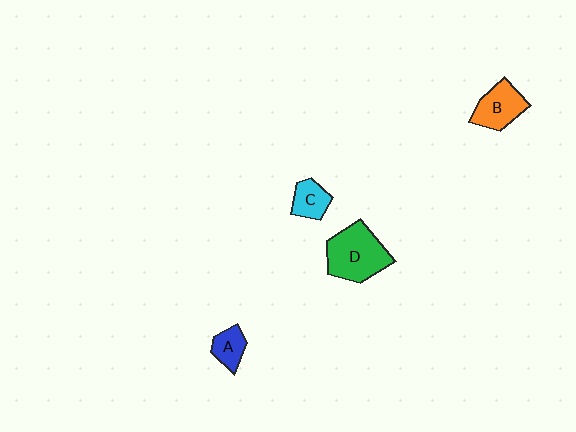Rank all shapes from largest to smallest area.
From largest to smallest: D (green), B (orange), C (cyan), A (blue).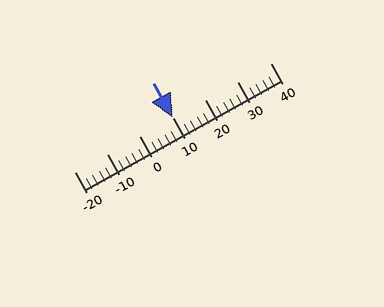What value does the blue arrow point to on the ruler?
The blue arrow points to approximately 10.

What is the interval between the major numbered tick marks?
The major tick marks are spaced 10 units apart.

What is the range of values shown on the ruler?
The ruler shows values from -20 to 40.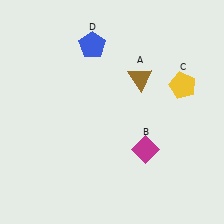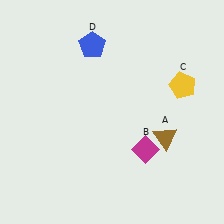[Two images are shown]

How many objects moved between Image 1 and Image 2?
1 object moved between the two images.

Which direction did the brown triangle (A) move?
The brown triangle (A) moved down.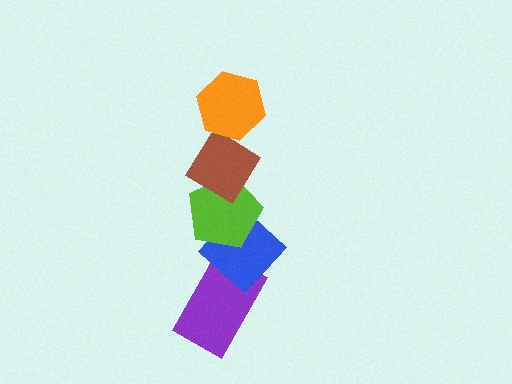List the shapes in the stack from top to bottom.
From top to bottom: the orange hexagon, the brown diamond, the lime pentagon, the blue diamond, the purple rectangle.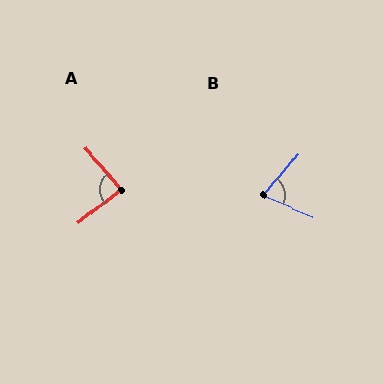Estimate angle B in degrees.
Approximately 73 degrees.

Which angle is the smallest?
B, at approximately 73 degrees.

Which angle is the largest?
A, at approximately 86 degrees.